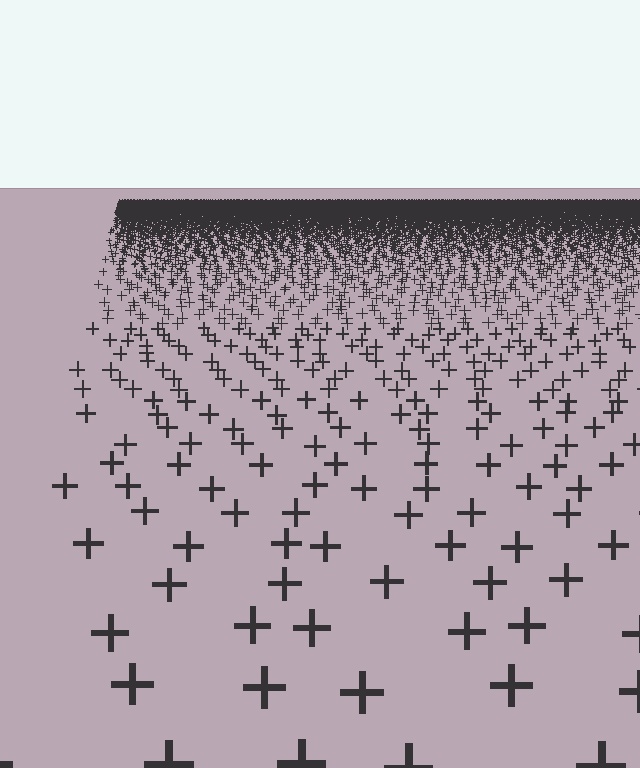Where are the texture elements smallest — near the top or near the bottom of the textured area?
Near the top.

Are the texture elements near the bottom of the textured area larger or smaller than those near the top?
Larger. Near the bottom, elements are closer to the viewer and appear at a bigger on-screen size.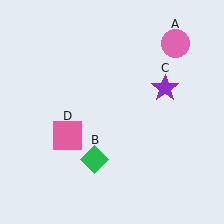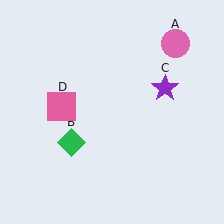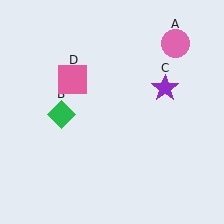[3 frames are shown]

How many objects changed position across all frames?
2 objects changed position: green diamond (object B), pink square (object D).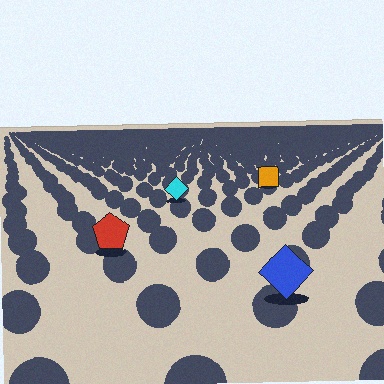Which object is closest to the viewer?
The blue diamond is closest. The texture marks near it are larger and more spread out.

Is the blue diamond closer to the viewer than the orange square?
Yes. The blue diamond is closer — you can tell from the texture gradient: the ground texture is coarser near it.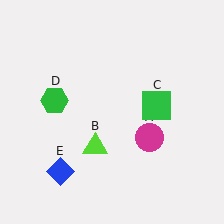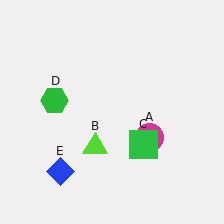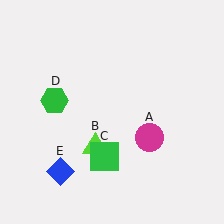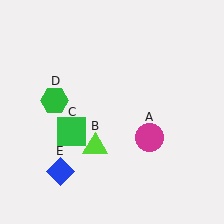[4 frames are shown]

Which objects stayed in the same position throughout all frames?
Magenta circle (object A) and lime triangle (object B) and green hexagon (object D) and blue diamond (object E) remained stationary.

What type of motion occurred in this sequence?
The green square (object C) rotated clockwise around the center of the scene.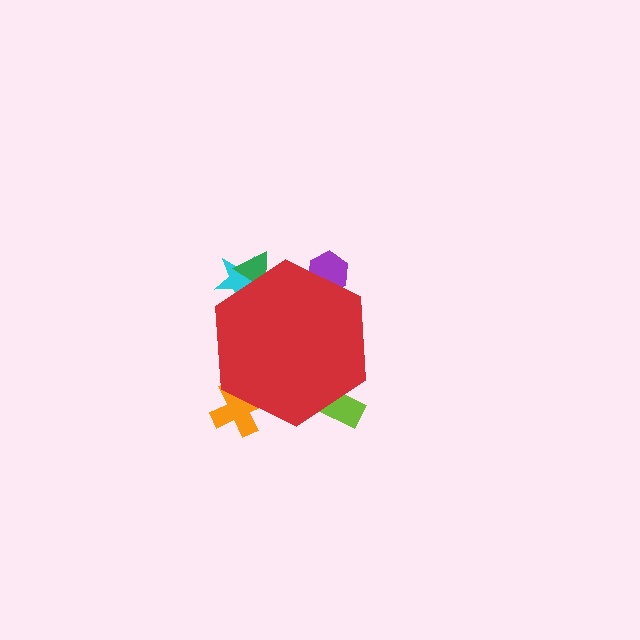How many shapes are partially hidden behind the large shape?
5 shapes are partially hidden.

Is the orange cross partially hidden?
Yes, the orange cross is partially hidden behind the red hexagon.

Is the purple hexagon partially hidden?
Yes, the purple hexagon is partially hidden behind the red hexagon.